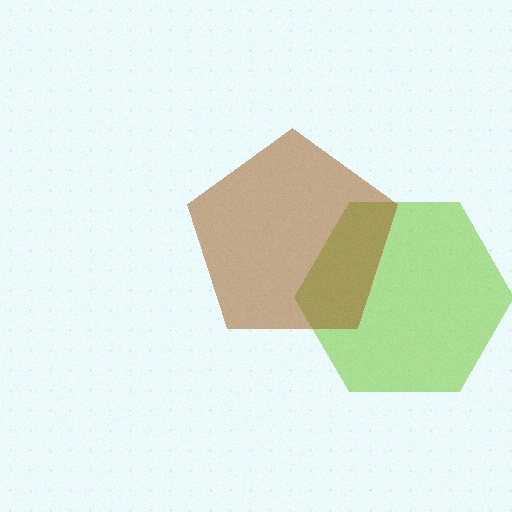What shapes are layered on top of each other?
The layered shapes are: a lime hexagon, a brown pentagon.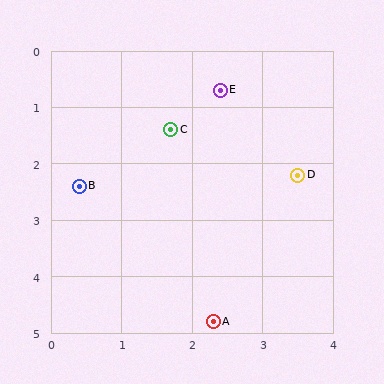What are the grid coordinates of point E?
Point E is at approximately (2.4, 0.7).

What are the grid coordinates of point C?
Point C is at approximately (1.7, 1.4).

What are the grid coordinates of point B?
Point B is at approximately (0.4, 2.4).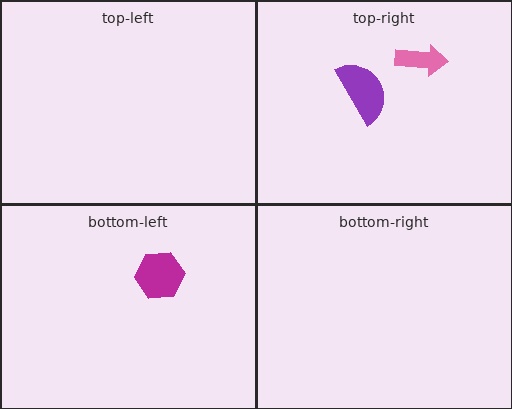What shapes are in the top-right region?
The purple semicircle, the pink arrow.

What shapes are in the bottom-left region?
The magenta hexagon.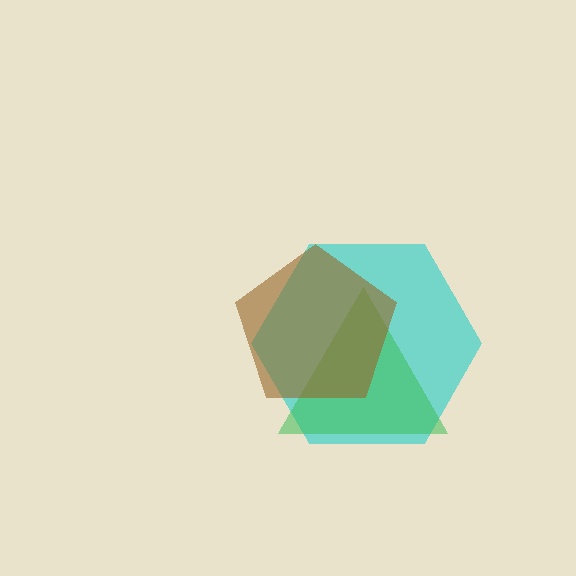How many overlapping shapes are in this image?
There are 3 overlapping shapes in the image.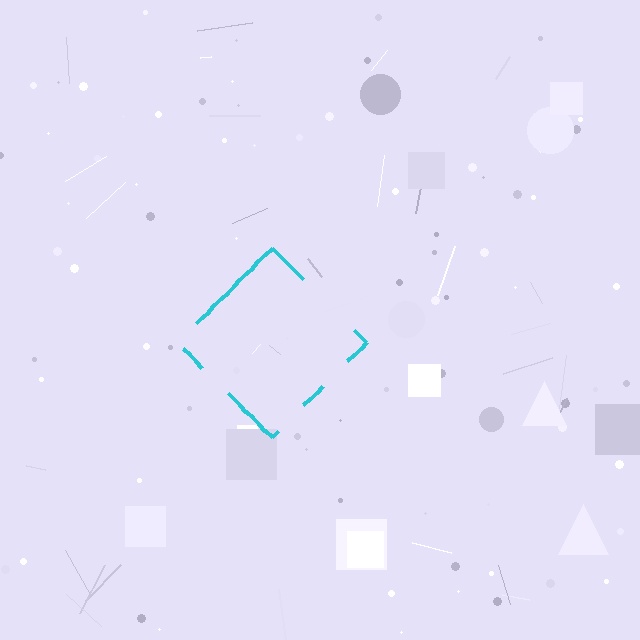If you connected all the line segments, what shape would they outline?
They would outline a diamond.